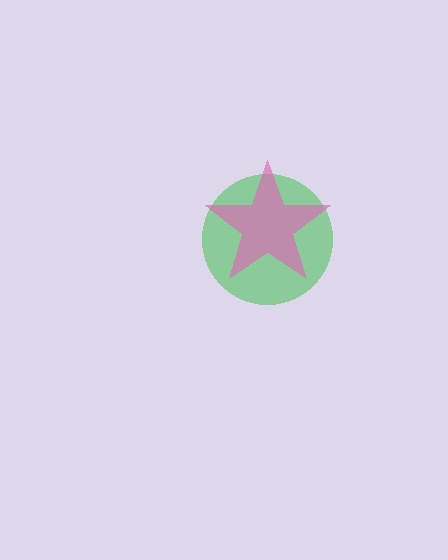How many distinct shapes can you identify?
There are 2 distinct shapes: a green circle, a pink star.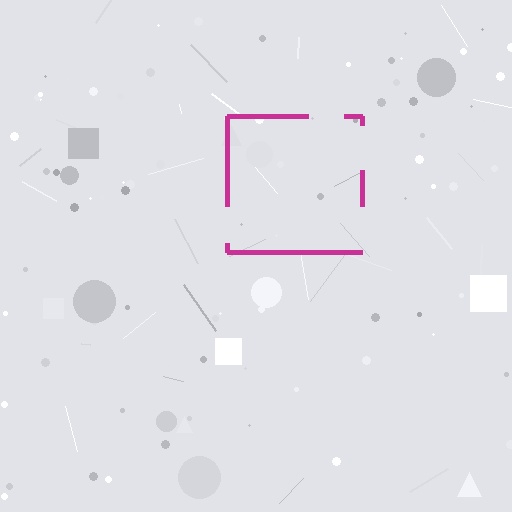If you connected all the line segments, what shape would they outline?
They would outline a square.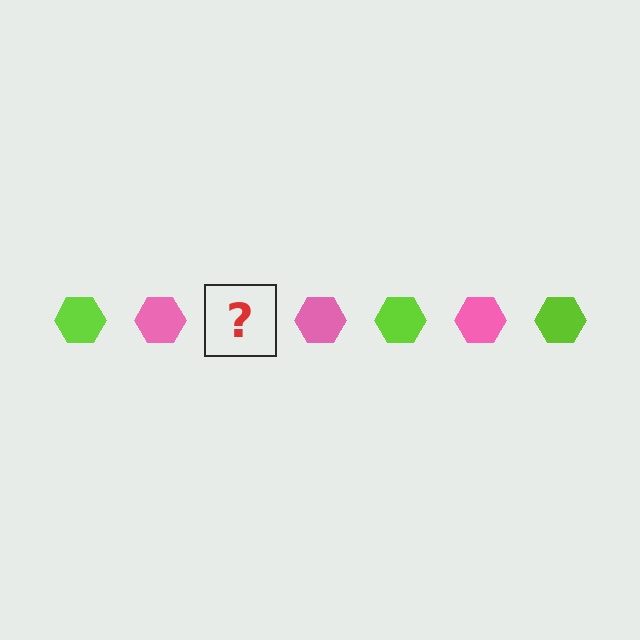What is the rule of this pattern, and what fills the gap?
The rule is that the pattern cycles through lime, pink hexagons. The gap should be filled with a lime hexagon.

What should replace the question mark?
The question mark should be replaced with a lime hexagon.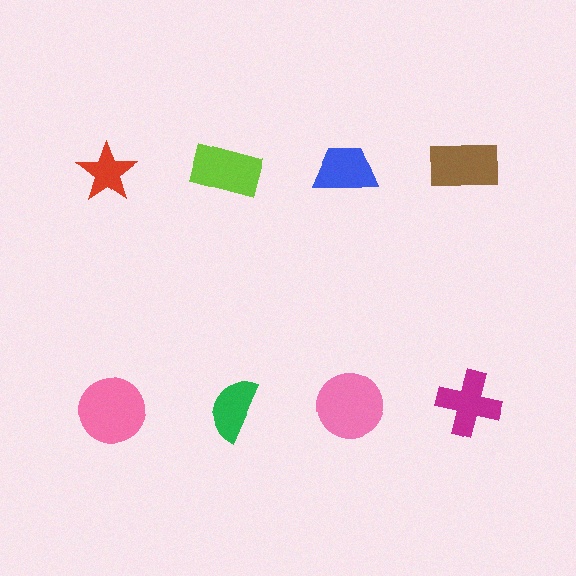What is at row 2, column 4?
A magenta cross.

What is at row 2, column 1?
A pink circle.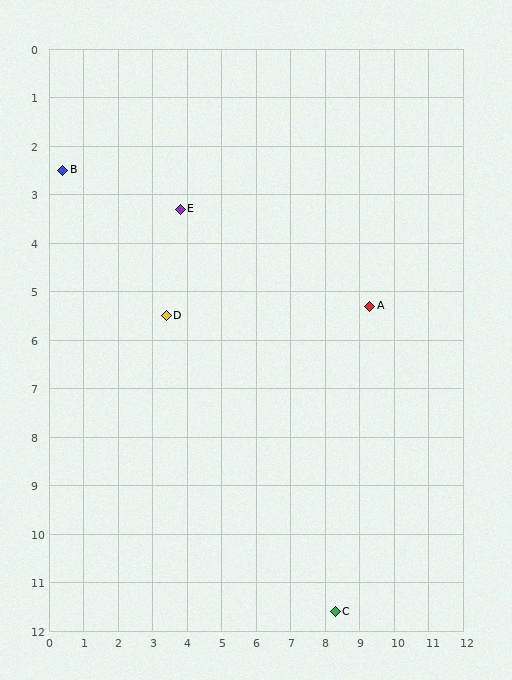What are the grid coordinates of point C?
Point C is at approximately (8.3, 11.6).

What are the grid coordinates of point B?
Point B is at approximately (0.4, 2.5).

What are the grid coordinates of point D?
Point D is at approximately (3.4, 5.5).